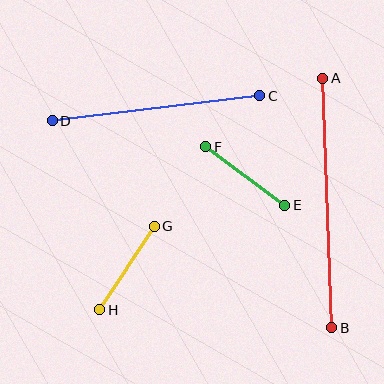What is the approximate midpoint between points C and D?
The midpoint is at approximately (156, 108) pixels.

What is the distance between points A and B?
The distance is approximately 249 pixels.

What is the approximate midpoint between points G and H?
The midpoint is at approximately (127, 268) pixels.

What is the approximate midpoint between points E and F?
The midpoint is at approximately (245, 176) pixels.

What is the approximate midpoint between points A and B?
The midpoint is at approximately (327, 203) pixels.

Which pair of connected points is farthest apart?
Points A and B are farthest apart.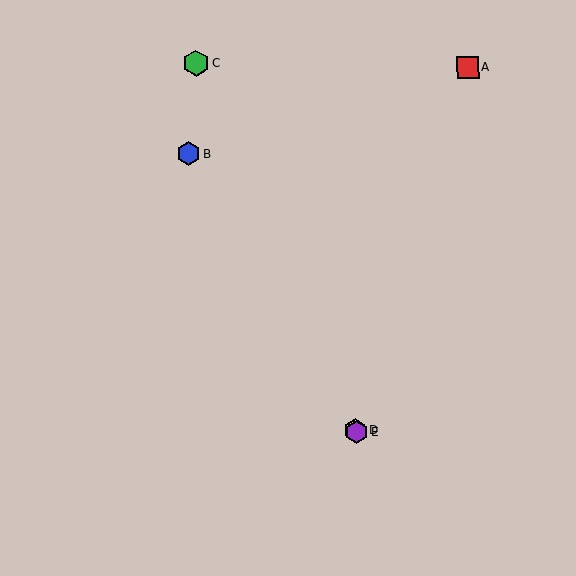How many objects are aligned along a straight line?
3 objects (B, D, E) are aligned along a straight line.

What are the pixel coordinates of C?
Object C is at (196, 64).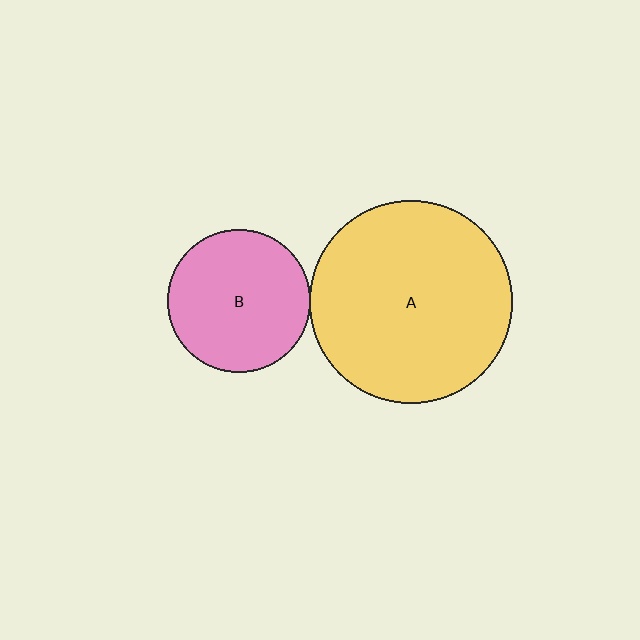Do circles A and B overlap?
Yes.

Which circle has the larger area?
Circle A (yellow).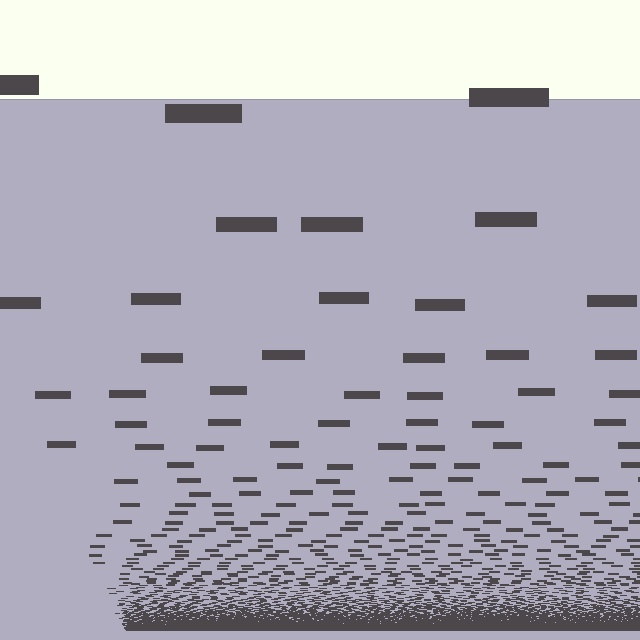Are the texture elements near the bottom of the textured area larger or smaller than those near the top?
Smaller. The gradient is inverted — elements near the bottom are smaller and denser.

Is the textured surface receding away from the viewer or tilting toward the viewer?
The surface appears to tilt toward the viewer. Texture elements get larger and sparser toward the top.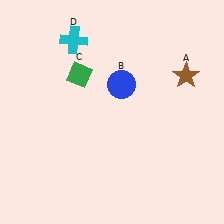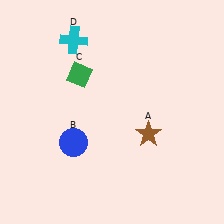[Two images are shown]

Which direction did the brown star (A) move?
The brown star (A) moved down.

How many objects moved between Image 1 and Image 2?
2 objects moved between the two images.